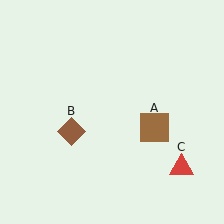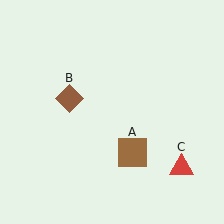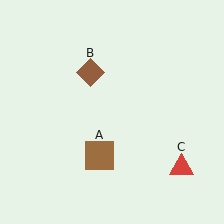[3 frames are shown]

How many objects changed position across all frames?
2 objects changed position: brown square (object A), brown diamond (object B).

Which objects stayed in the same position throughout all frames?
Red triangle (object C) remained stationary.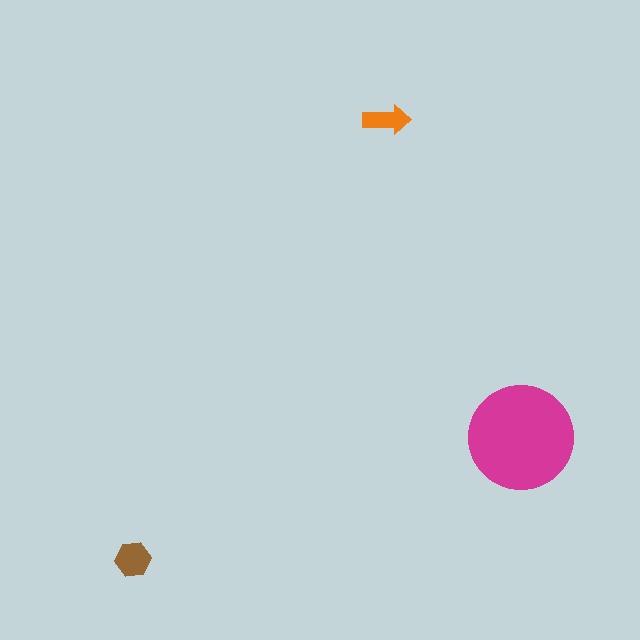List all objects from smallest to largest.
The orange arrow, the brown hexagon, the magenta circle.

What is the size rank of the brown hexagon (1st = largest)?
2nd.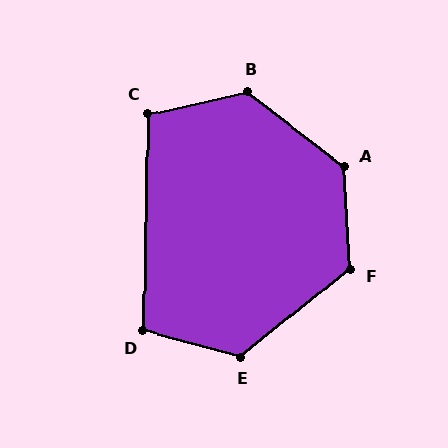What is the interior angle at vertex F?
Approximately 126 degrees (obtuse).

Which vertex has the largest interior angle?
B, at approximately 130 degrees.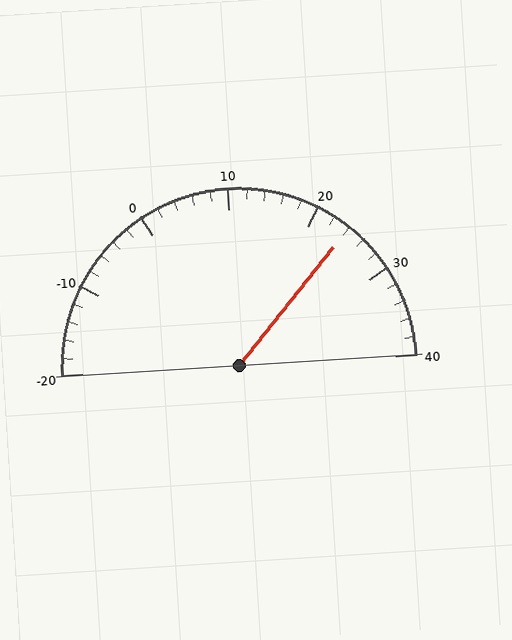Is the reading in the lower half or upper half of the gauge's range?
The reading is in the upper half of the range (-20 to 40).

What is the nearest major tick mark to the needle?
The nearest major tick mark is 20.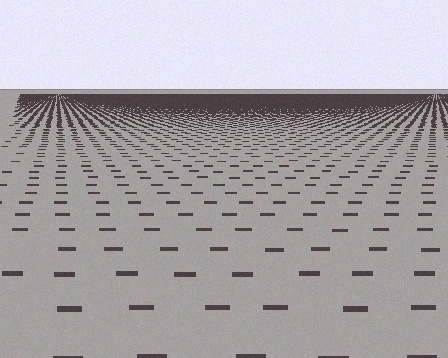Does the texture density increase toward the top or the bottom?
Density increases toward the top.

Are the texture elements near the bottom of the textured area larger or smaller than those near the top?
Larger. Near the bottom, elements are closer to the viewer and appear at a bigger on-screen size.